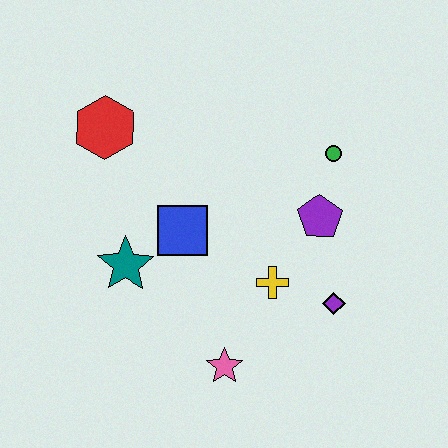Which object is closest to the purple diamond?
The yellow cross is closest to the purple diamond.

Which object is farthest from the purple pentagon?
The red hexagon is farthest from the purple pentagon.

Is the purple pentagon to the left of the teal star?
No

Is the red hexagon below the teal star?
No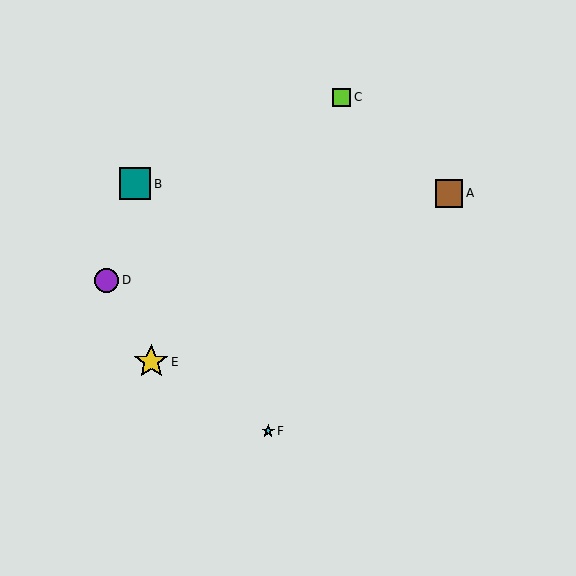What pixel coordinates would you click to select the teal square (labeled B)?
Click at (135, 184) to select the teal square B.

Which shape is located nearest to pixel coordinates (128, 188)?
The teal square (labeled B) at (135, 184) is nearest to that location.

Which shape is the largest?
The yellow star (labeled E) is the largest.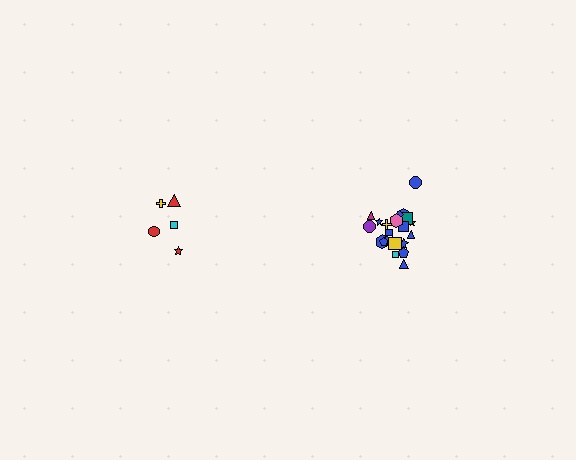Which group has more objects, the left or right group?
The right group.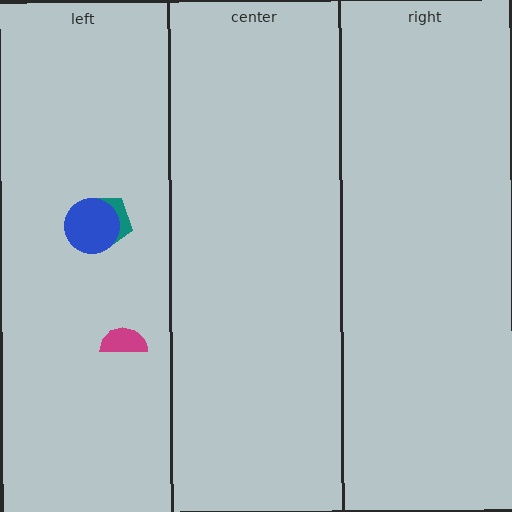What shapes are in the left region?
The teal pentagon, the blue circle, the magenta semicircle.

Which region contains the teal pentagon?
The left region.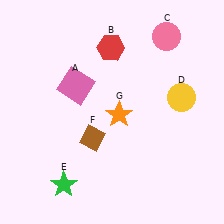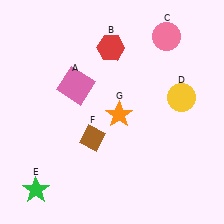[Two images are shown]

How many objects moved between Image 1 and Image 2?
1 object moved between the two images.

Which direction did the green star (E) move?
The green star (E) moved left.